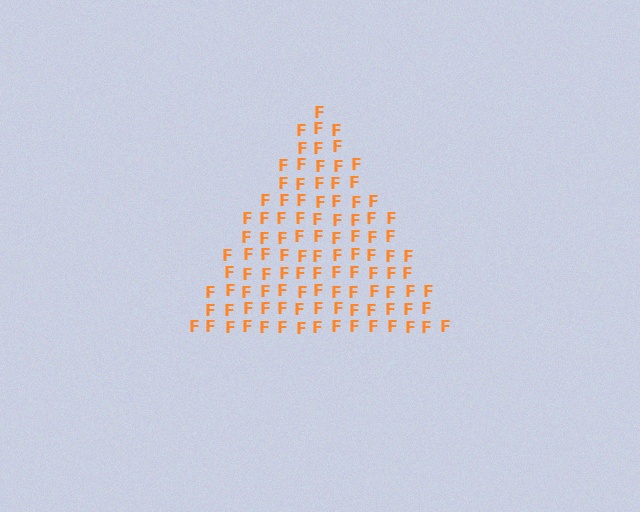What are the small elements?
The small elements are letter F's.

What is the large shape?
The large shape is a triangle.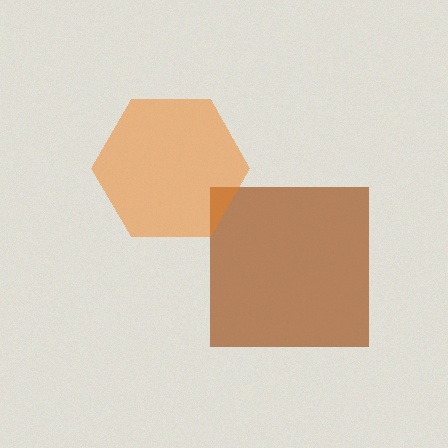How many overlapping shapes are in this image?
There are 2 overlapping shapes in the image.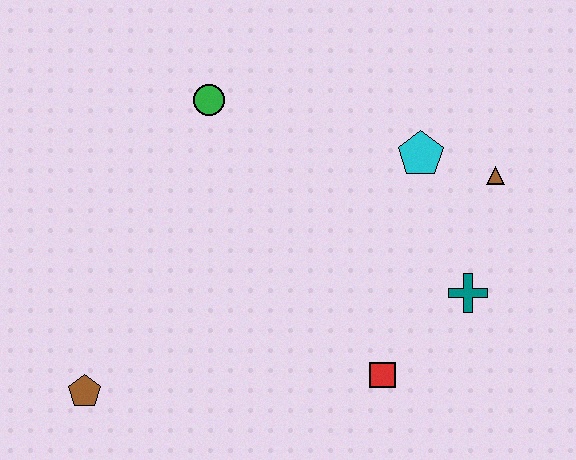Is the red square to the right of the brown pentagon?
Yes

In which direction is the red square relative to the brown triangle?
The red square is below the brown triangle.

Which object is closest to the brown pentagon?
The red square is closest to the brown pentagon.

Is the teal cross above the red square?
Yes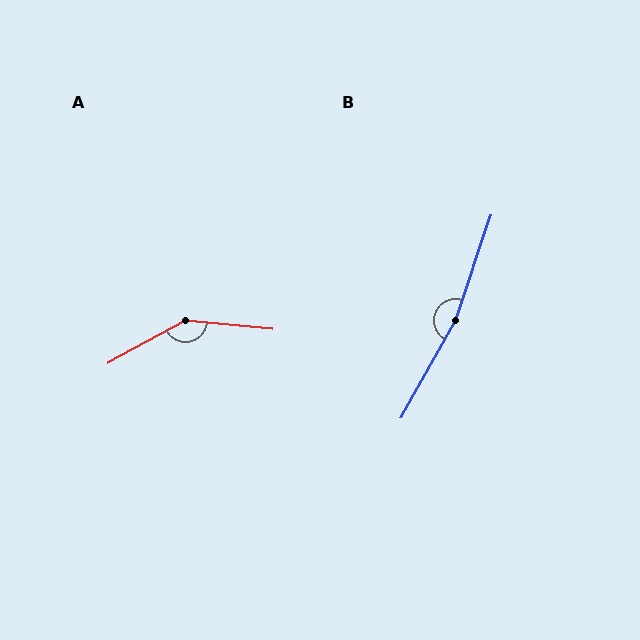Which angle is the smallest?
A, at approximately 145 degrees.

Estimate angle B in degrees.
Approximately 169 degrees.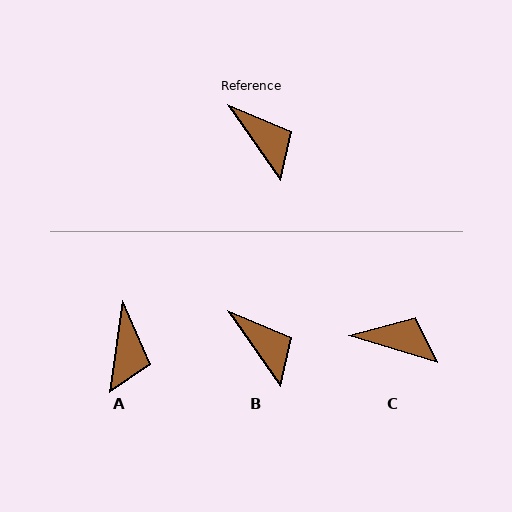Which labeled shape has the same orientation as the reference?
B.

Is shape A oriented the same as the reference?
No, it is off by about 43 degrees.